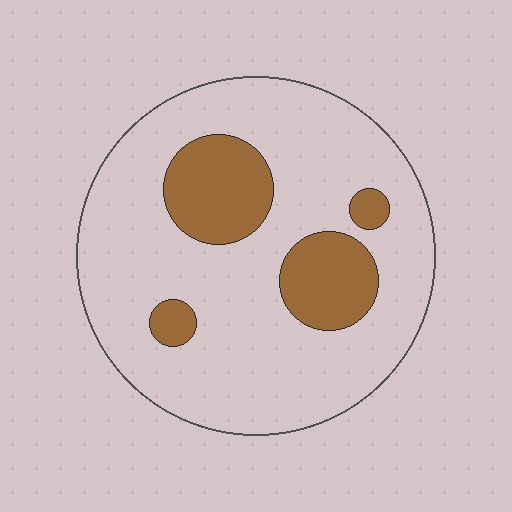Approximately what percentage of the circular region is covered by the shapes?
Approximately 20%.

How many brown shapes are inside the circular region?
4.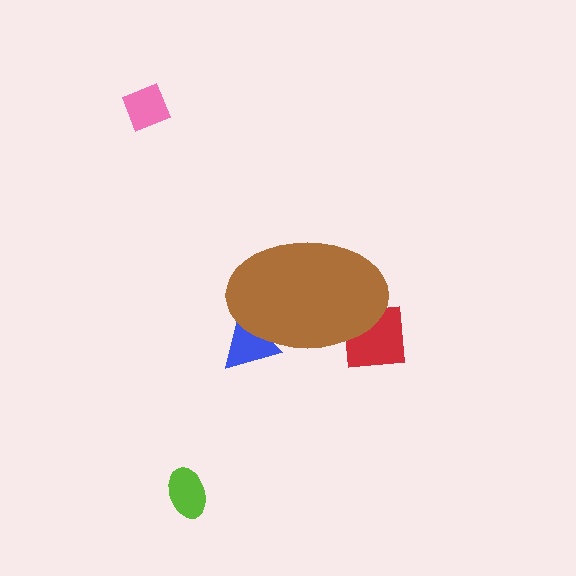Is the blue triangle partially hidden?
Yes, the blue triangle is partially hidden behind the brown ellipse.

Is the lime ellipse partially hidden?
No, the lime ellipse is fully visible.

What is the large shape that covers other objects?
A brown ellipse.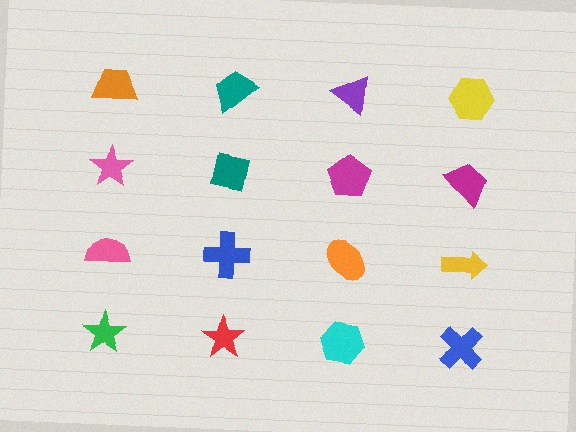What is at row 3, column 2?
A blue cross.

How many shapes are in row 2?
4 shapes.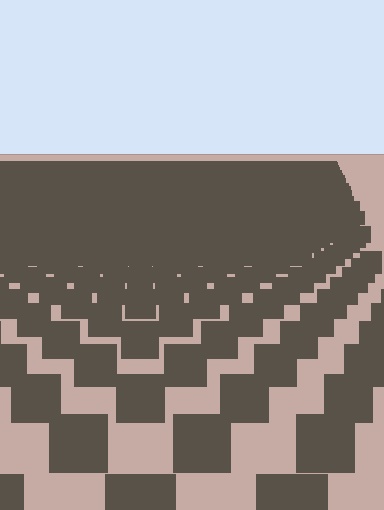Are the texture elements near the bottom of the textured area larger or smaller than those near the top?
Larger. Near the bottom, elements are closer to the viewer and appear at a bigger on-screen size.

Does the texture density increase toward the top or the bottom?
Density increases toward the top.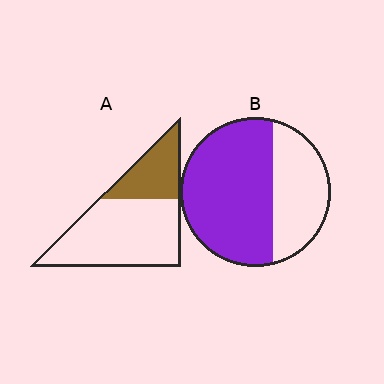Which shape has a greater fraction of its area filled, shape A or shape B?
Shape B.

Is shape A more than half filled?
No.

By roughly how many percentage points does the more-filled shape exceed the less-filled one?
By roughly 35 percentage points (B over A).